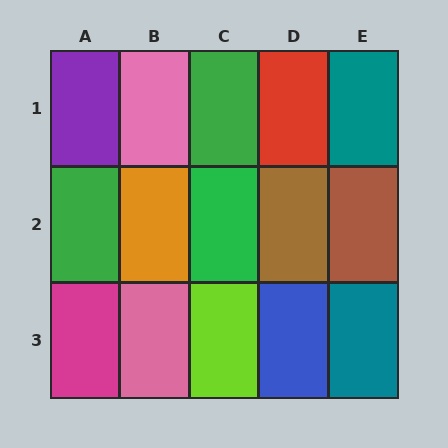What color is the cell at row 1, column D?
Red.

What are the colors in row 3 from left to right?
Magenta, pink, lime, blue, teal.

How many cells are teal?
2 cells are teal.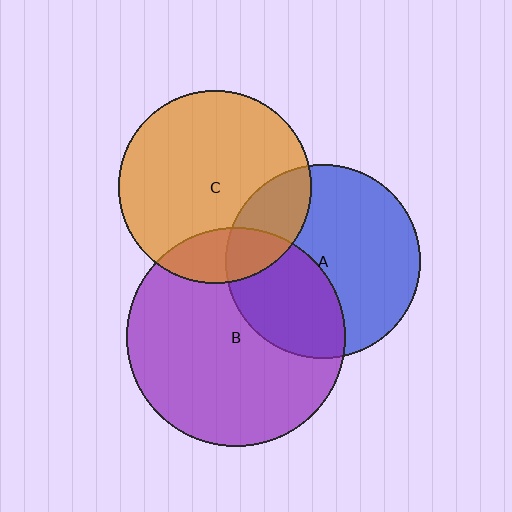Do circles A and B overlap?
Yes.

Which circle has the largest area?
Circle B (purple).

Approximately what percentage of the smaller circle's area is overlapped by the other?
Approximately 35%.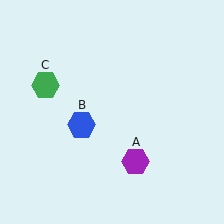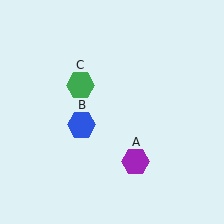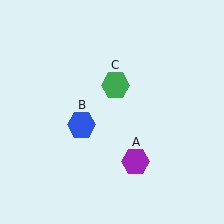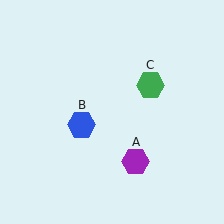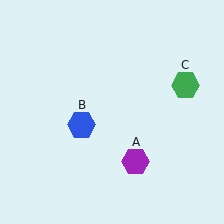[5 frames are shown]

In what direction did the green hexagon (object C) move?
The green hexagon (object C) moved right.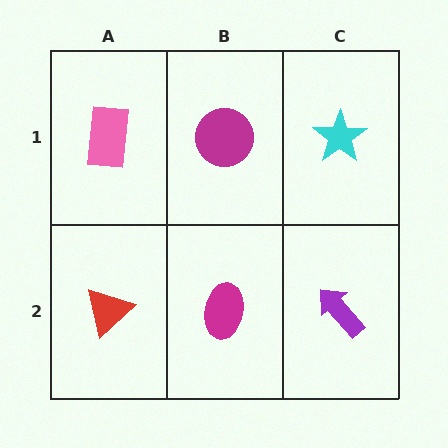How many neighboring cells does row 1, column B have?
3.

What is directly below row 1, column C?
A purple arrow.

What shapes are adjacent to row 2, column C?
A cyan star (row 1, column C), a magenta ellipse (row 2, column B).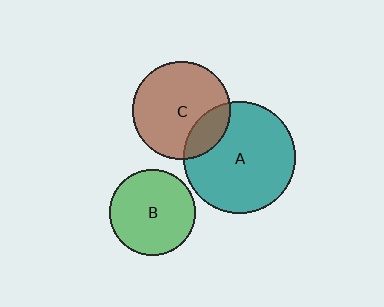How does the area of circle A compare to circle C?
Approximately 1.3 times.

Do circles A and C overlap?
Yes.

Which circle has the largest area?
Circle A (teal).